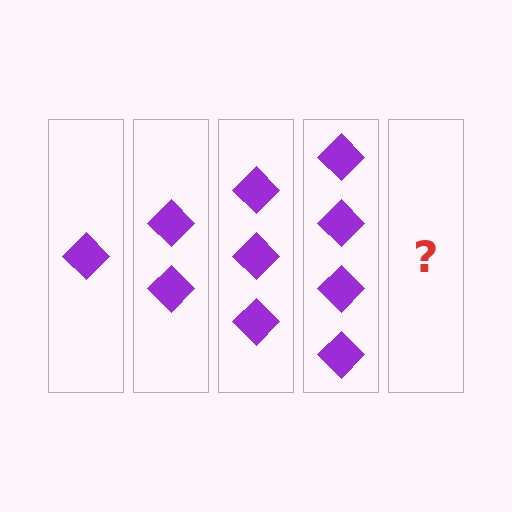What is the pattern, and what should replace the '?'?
The pattern is that each step adds one more diamond. The '?' should be 5 diamonds.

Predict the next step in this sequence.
The next step is 5 diamonds.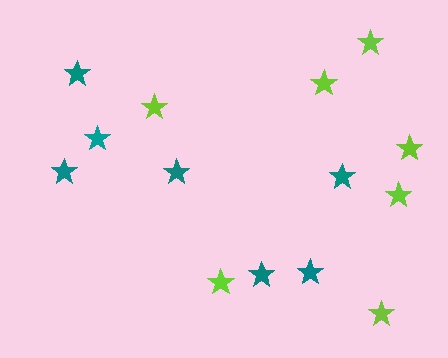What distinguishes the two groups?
There are 2 groups: one group of lime stars (7) and one group of teal stars (7).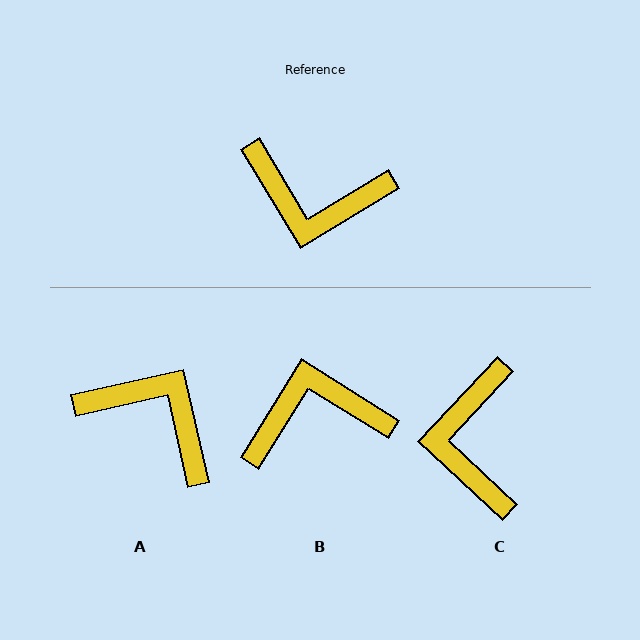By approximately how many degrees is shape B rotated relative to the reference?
Approximately 153 degrees clockwise.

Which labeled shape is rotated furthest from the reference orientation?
A, about 161 degrees away.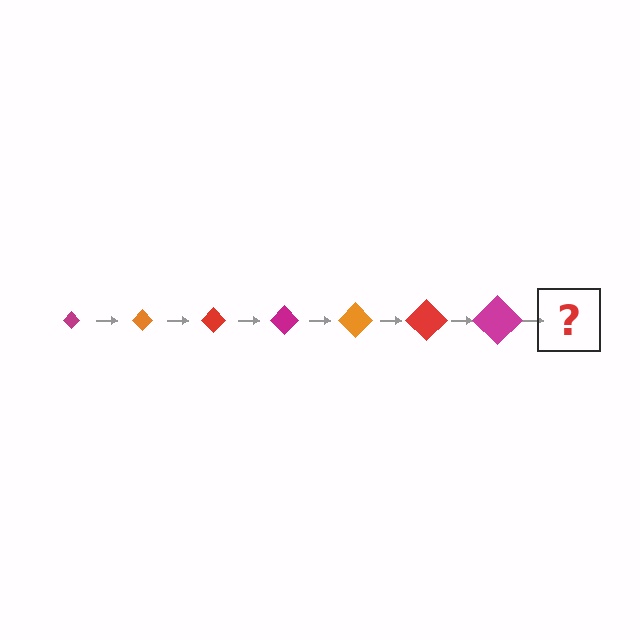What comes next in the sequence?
The next element should be an orange diamond, larger than the previous one.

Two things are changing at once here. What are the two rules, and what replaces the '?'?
The two rules are that the diamond grows larger each step and the color cycles through magenta, orange, and red. The '?' should be an orange diamond, larger than the previous one.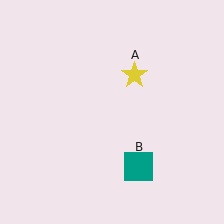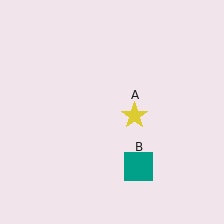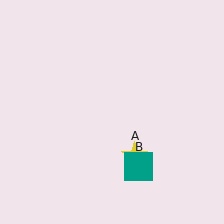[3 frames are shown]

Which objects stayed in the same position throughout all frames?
Teal square (object B) remained stationary.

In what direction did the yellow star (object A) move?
The yellow star (object A) moved down.